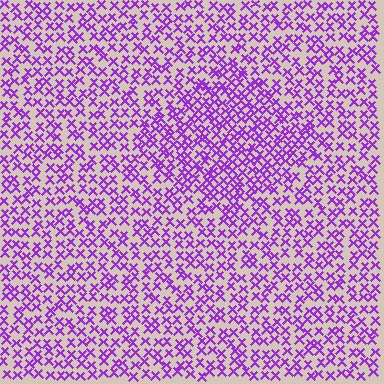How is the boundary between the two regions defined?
The boundary is defined by a change in element density (approximately 1.5x ratio). All elements are the same color, size, and shape.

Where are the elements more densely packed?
The elements are more densely packed inside the diamond boundary.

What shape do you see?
I see a diamond.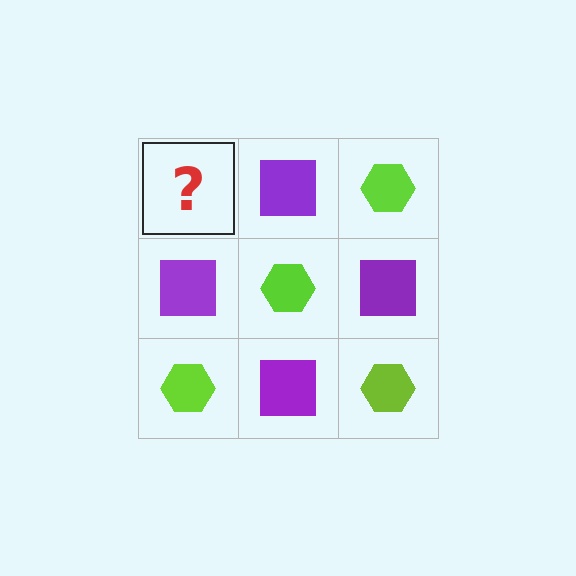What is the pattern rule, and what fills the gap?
The rule is that it alternates lime hexagon and purple square in a checkerboard pattern. The gap should be filled with a lime hexagon.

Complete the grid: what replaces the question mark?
The question mark should be replaced with a lime hexagon.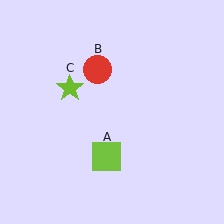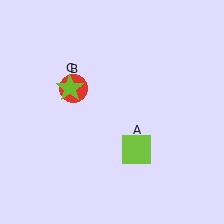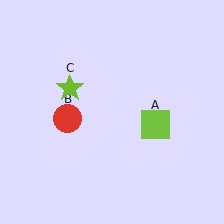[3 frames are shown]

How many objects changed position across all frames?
2 objects changed position: lime square (object A), red circle (object B).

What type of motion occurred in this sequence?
The lime square (object A), red circle (object B) rotated counterclockwise around the center of the scene.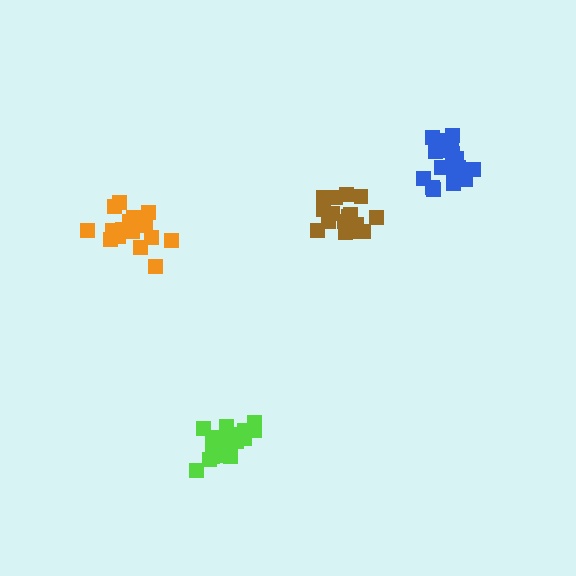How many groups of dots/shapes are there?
There are 4 groups.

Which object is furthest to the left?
The orange cluster is leftmost.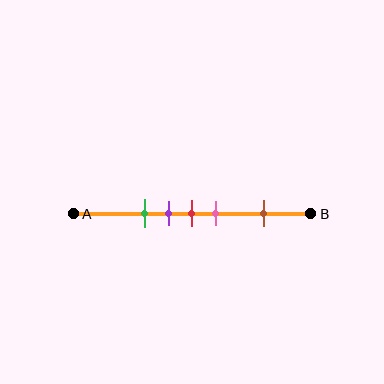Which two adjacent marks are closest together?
The purple and red marks are the closest adjacent pair.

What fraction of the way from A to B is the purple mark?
The purple mark is approximately 40% (0.4) of the way from A to B.